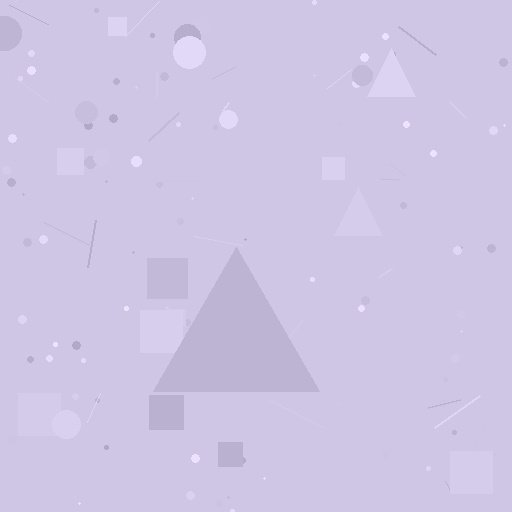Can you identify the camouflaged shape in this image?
The camouflaged shape is a triangle.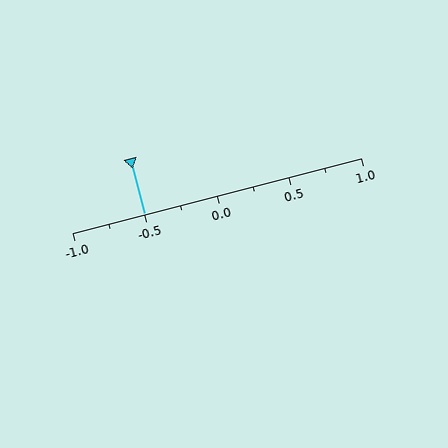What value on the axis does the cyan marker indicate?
The marker indicates approximately -0.5.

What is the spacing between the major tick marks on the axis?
The major ticks are spaced 0.5 apart.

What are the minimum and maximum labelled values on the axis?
The axis runs from -1.0 to 1.0.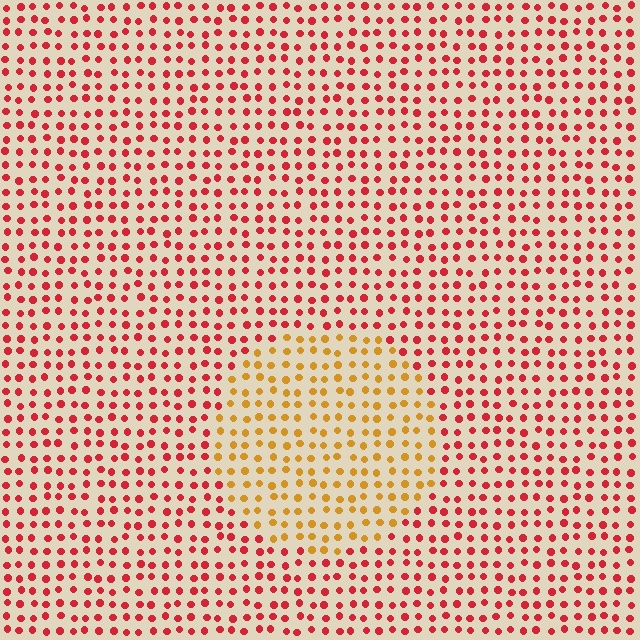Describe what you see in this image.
The image is filled with small red elements in a uniform arrangement. A circle-shaped region is visible where the elements are tinted to a slightly different hue, forming a subtle color boundary.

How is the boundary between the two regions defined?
The boundary is defined purely by a slight shift in hue (about 45 degrees). Spacing, size, and orientation are identical on both sides.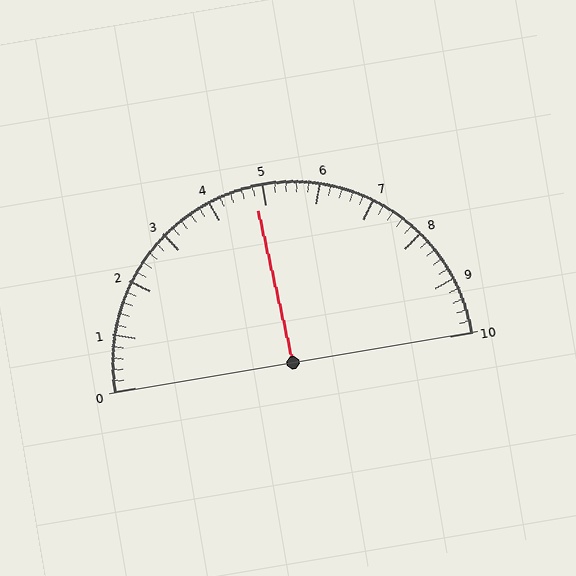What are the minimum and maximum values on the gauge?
The gauge ranges from 0 to 10.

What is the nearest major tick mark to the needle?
The nearest major tick mark is 5.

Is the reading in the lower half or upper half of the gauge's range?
The reading is in the lower half of the range (0 to 10).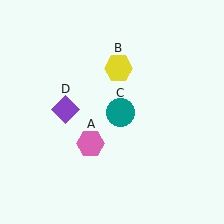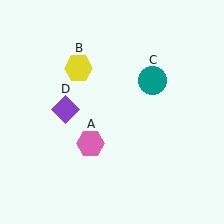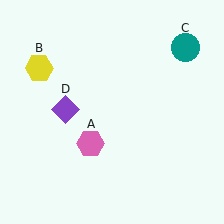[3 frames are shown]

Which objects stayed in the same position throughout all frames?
Pink hexagon (object A) and purple diamond (object D) remained stationary.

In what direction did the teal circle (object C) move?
The teal circle (object C) moved up and to the right.